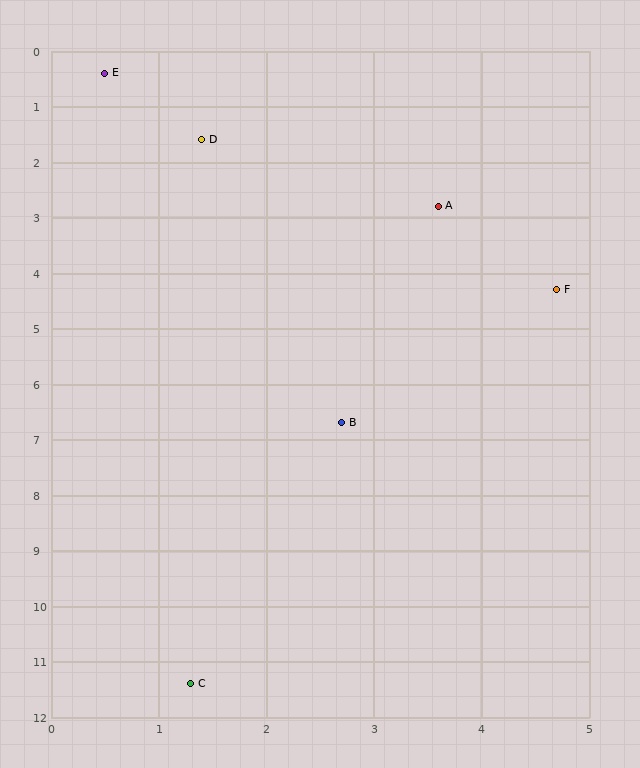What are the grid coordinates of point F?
Point F is at approximately (4.7, 4.3).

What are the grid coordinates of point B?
Point B is at approximately (2.7, 6.7).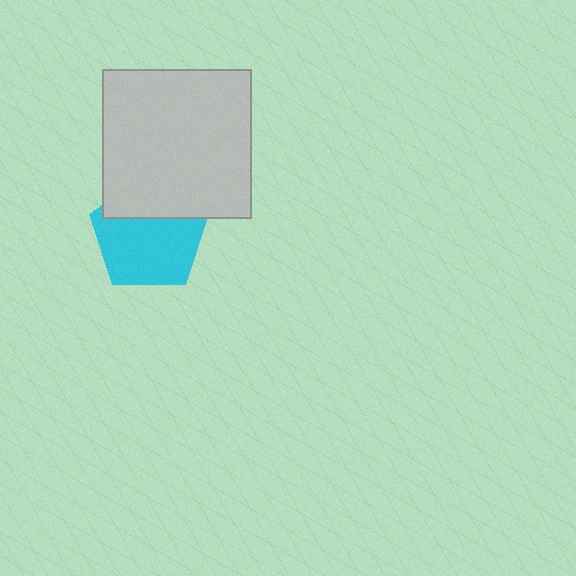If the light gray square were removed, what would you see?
You would see the complete cyan pentagon.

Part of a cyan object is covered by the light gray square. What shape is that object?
It is a pentagon.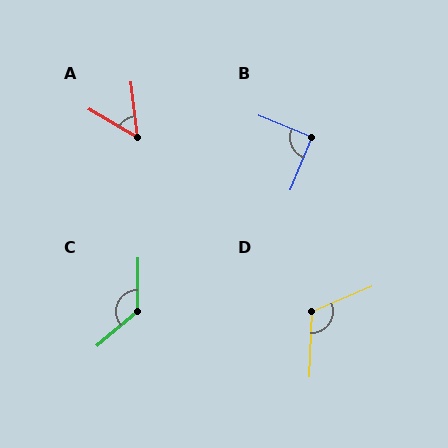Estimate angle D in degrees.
Approximately 116 degrees.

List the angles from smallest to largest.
A (53°), B (91°), D (116°), C (131°).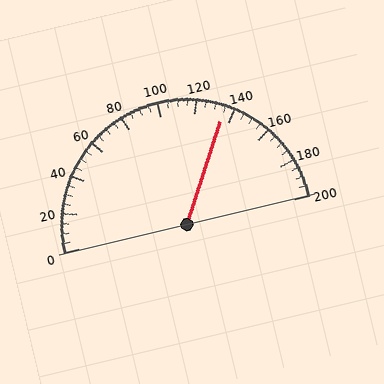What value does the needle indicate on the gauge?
The needle indicates approximately 135.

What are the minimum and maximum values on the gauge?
The gauge ranges from 0 to 200.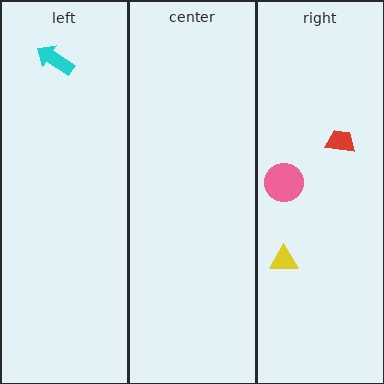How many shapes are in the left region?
1.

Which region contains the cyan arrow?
The left region.